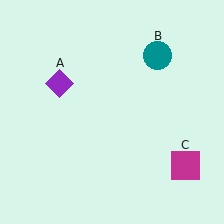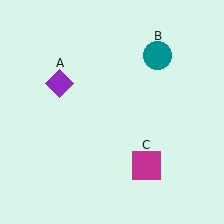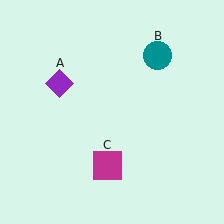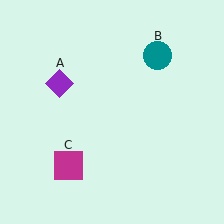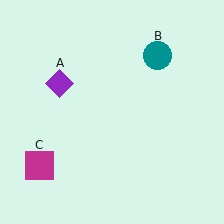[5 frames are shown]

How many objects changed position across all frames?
1 object changed position: magenta square (object C).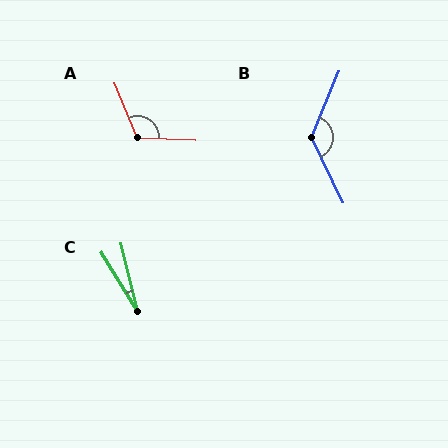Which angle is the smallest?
C, at approximately 18 degrees.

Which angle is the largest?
B, at approximately 132 degrees.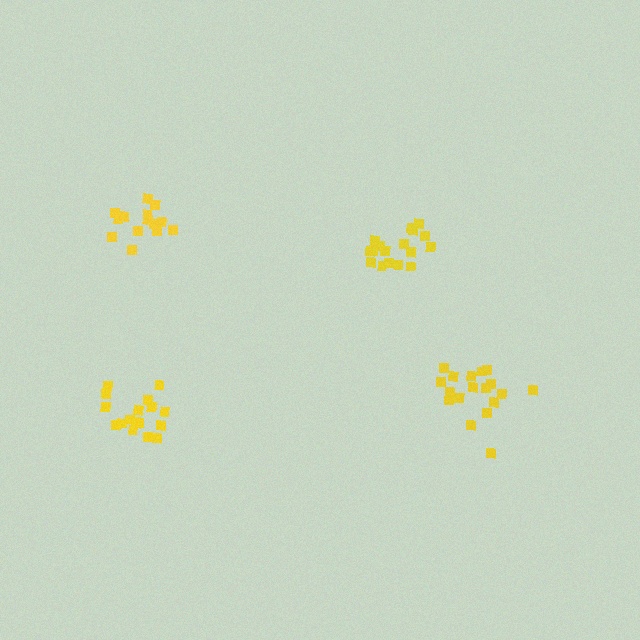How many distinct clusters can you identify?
There are 4 distinct clusters.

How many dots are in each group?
Group 1: 17 dots, Group 2: 19 dots, Group 3: 17 dots, Group 4: 14 dots (67 total).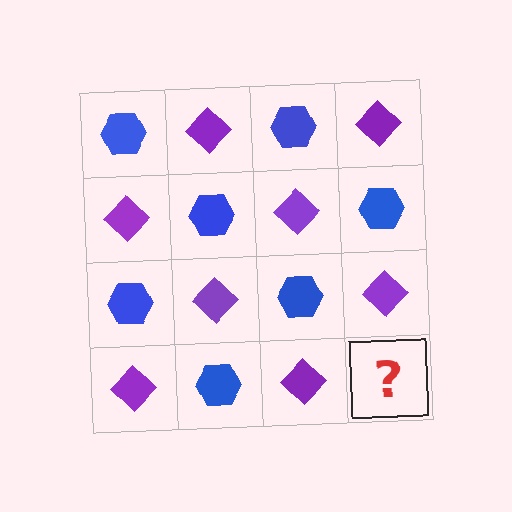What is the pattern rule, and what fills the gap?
The rule is that it alternates blue hexagon and purple diamond in a checkerboard pattern. The gap should be filled with a blue hexagon.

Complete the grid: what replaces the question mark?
The question mark should be replaced with a blue hexagon.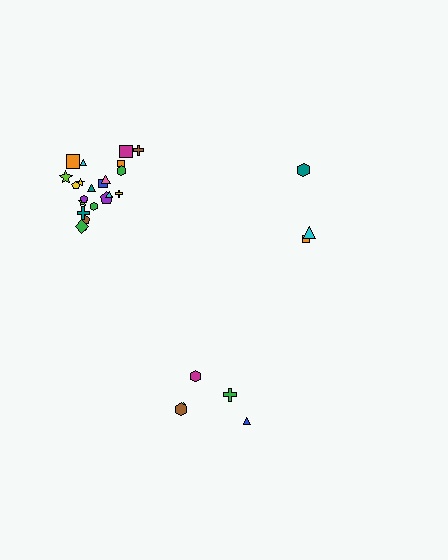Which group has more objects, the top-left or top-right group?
The top-left group.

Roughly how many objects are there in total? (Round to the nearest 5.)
Roughly 30 objects in total.